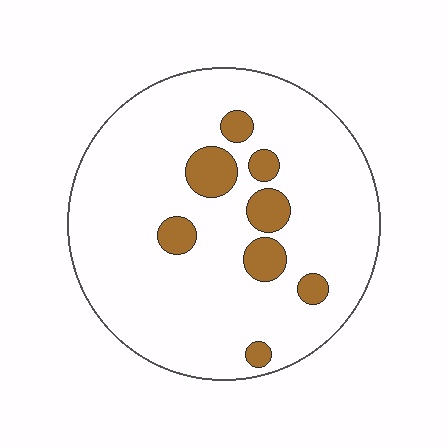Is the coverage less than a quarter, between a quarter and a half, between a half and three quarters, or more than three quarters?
Less than a quarter.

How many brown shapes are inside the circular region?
8.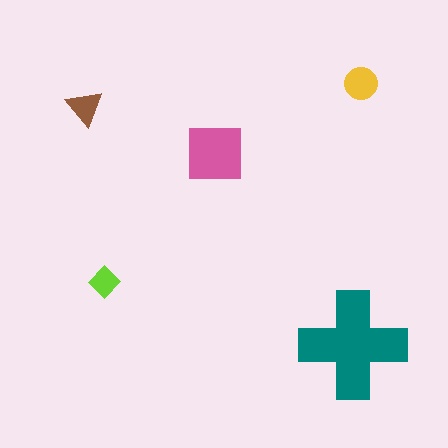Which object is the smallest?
The lime diamond.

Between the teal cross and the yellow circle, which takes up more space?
The teal cross.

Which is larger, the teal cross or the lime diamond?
The teal cross.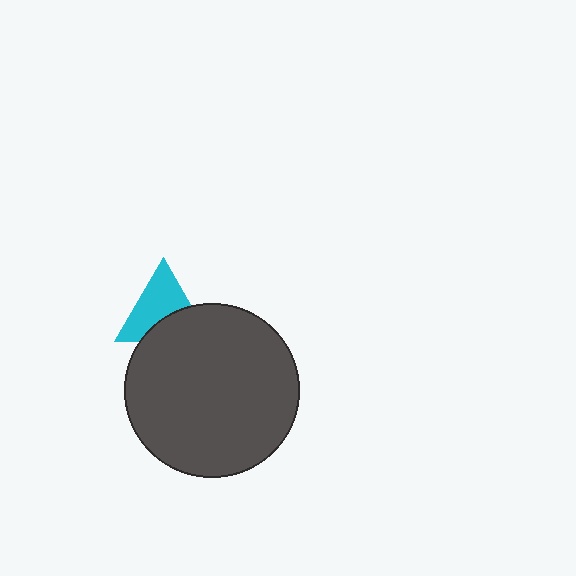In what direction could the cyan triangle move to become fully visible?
The cyan triangle could move up. That would shift it out from behind the dark gray circle entirely.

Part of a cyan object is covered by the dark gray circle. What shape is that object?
It is a triangle.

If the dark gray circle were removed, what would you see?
You would see the complete cyan triangle.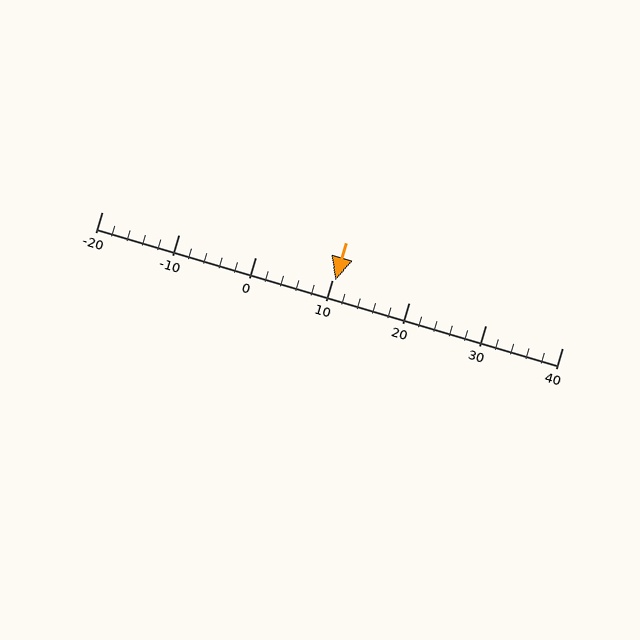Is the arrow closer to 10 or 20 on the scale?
The arrow is closer to 10.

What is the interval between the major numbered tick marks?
The major tick marks are spaced 10 units apart.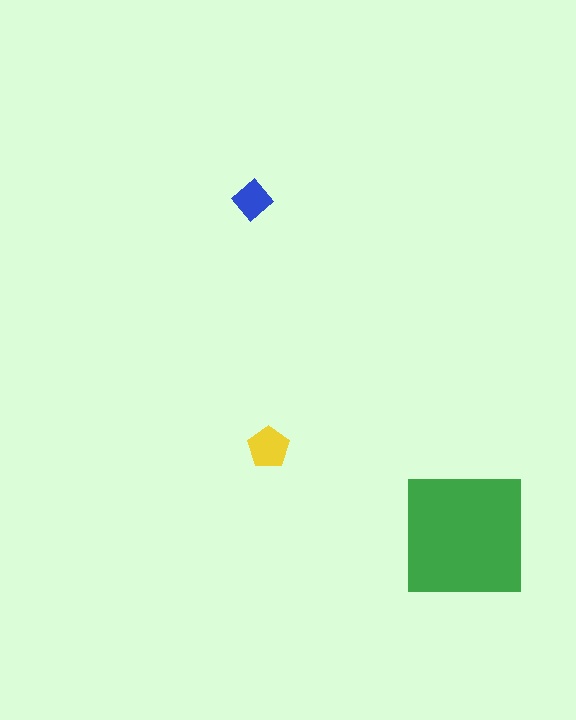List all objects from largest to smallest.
The green square, the yellow pentagon, the blue diamond.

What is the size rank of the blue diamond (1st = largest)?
3rd.